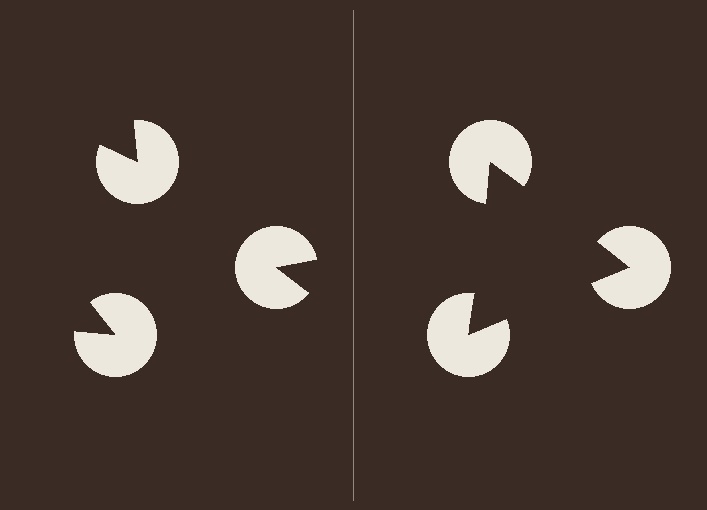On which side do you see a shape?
An illusory triangle appears on the right side. On the left side the wedge cuts are rotated, so no coherent shape forms.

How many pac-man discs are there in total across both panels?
6 — 3 on each side.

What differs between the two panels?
The pac-man discs are positioned identically on both sides; only the wedge orientations differ. On the right they align to a triangle; on the left they are misaligned.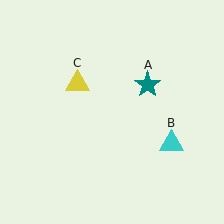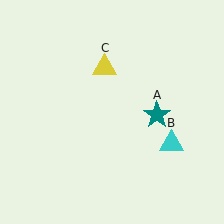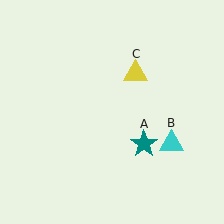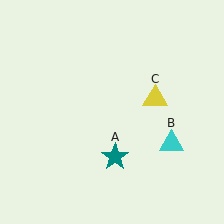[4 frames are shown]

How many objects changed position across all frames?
2 objects changed position: teal star (object A), yellow triangle (object C).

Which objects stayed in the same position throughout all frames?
Cyan triangle (object B) remained stationary.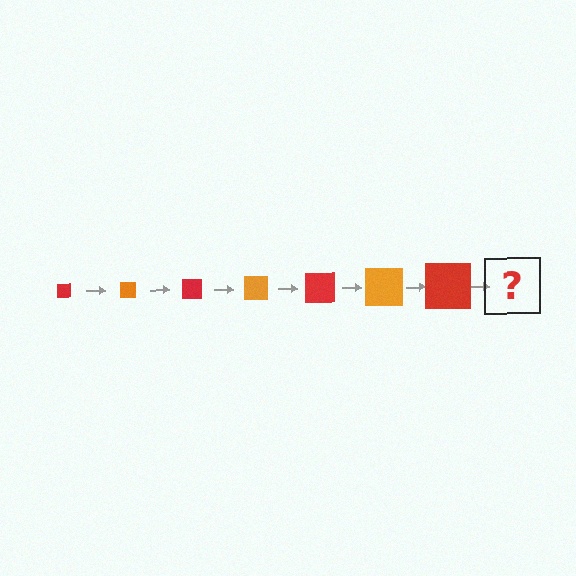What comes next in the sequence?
The next element should be an orange square, larger than the previous one.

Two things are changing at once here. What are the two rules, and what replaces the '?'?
The two rules are that the square grows larger each step and the color cycles through red and orange. The '?' should be an orange square, larger than the previous one.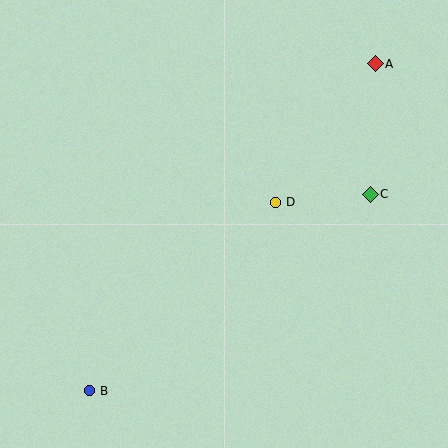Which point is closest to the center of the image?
Point D at (276, 202) is closest to the center.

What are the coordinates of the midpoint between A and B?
The midpoint between A and B is at (233, 227).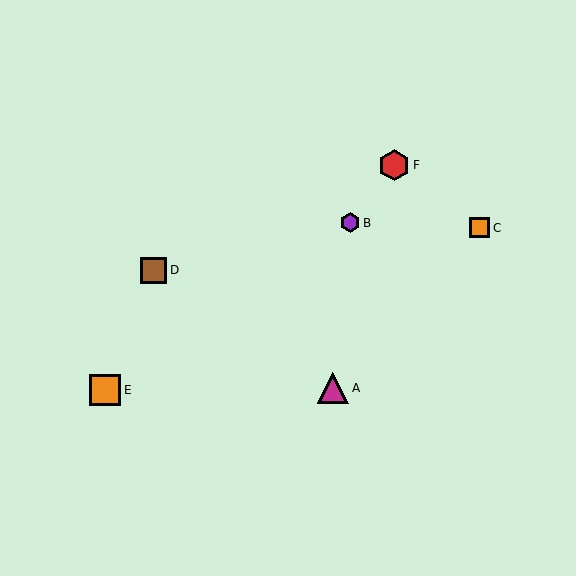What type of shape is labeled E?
Shape E is an orange square.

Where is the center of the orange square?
The center of the orange square is at (105, 390).